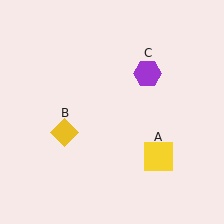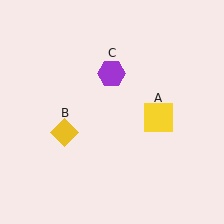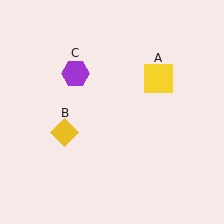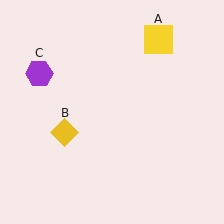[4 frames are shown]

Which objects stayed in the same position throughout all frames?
Yellow diamond (object B) remained stationary.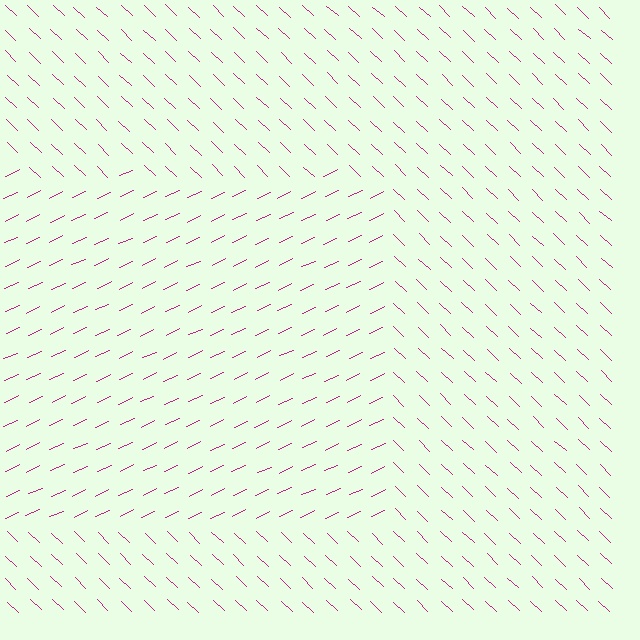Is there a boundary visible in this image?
Yes, there is a texture boundary formed by a change in line orientation.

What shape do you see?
I see a rectangle.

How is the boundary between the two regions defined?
The boundary is defined purely by a change in line orientation (approximately 69 degrees difference). All lines are the same color and thickness.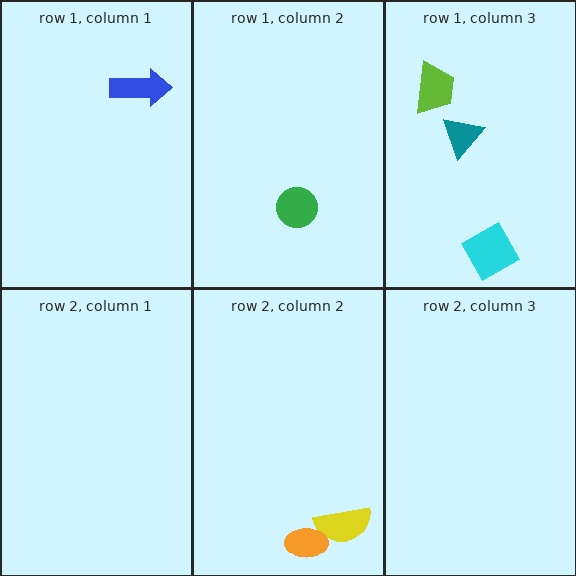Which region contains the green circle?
The row 1, column 2 region.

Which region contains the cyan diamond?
The row 1, column 3 region.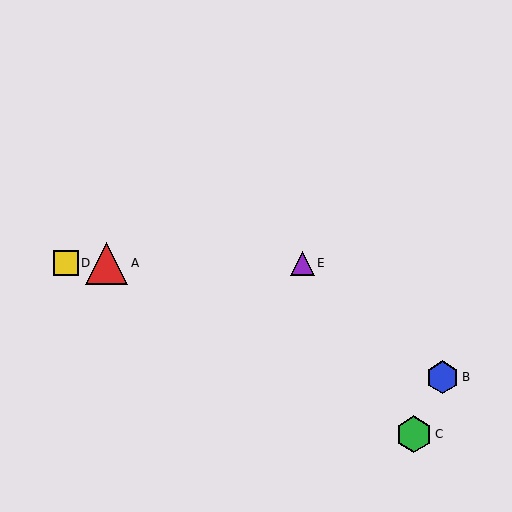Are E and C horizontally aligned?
No, E is at y≈263 and C is at y≈434.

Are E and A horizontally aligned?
Yes, both are at y≈263.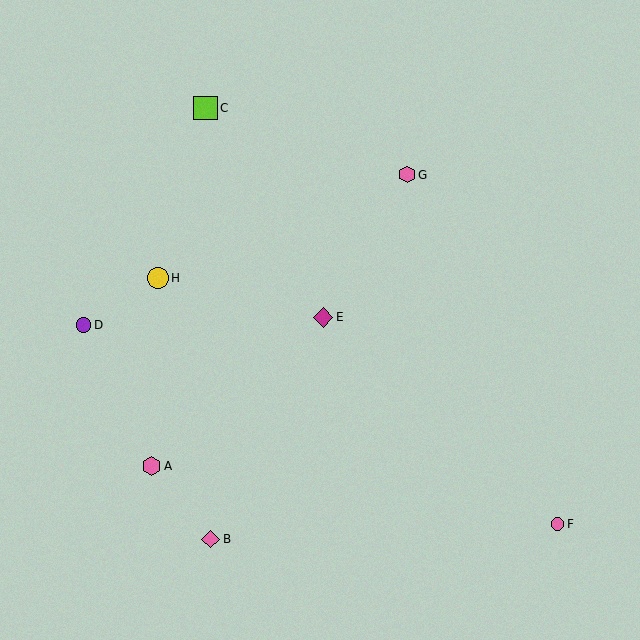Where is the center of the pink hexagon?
The center of the pink hexagon is at (152, 466).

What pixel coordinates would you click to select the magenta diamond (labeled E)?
Click at (323, 317) to select the magenta diamond E.